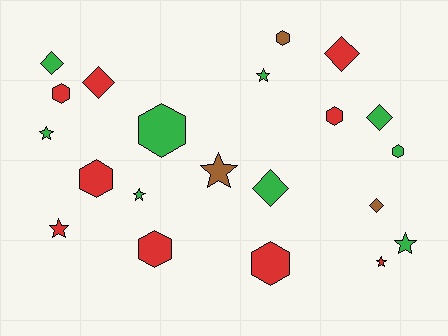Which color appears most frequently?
Green, with 9 objects.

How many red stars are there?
There are 2 red stars.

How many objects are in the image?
There are 21 objects.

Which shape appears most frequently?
Hexagon, with 8 objects.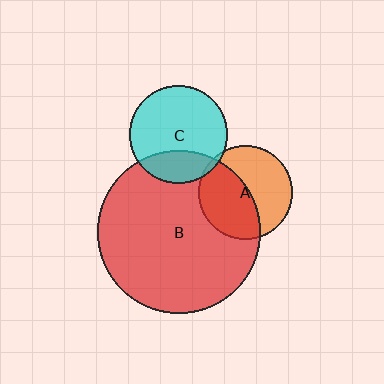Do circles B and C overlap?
Yes.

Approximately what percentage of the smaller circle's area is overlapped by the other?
Approximately 25%.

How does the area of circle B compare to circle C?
Approximately 2.8 times.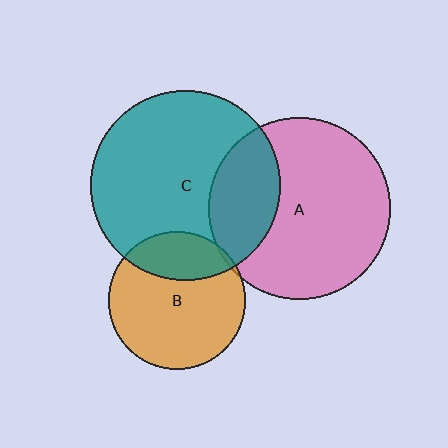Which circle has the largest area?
Circle C (teal).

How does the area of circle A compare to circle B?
Approximately 1.8 times.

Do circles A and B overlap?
Yes.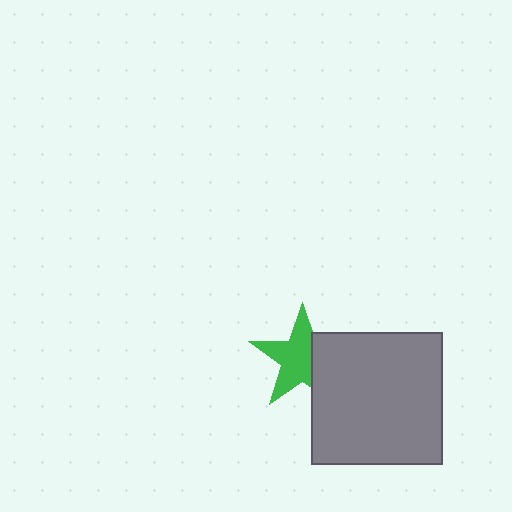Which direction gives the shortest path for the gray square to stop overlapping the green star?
Moving right gives the shortest separation.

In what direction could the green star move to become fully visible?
The green star could move left. That would shift it out from behind the gray square entirely.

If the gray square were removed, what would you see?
You would see the complete green star.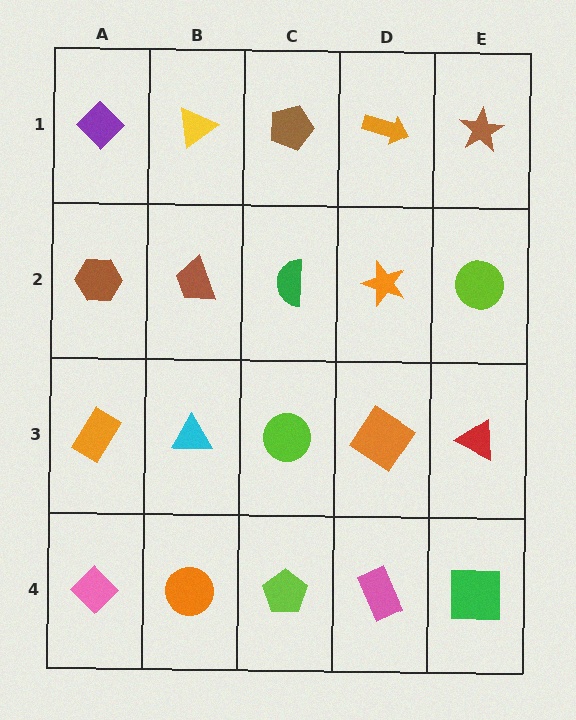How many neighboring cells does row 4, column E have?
2.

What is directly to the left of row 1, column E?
An orange arrow.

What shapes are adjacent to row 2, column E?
A brown star (row 1, column E), a red triangle (row 3, column E), an orange star (row 2, column D).